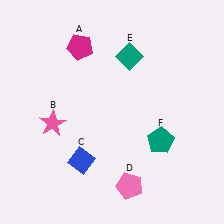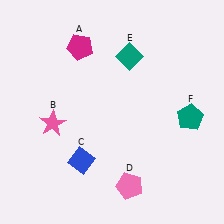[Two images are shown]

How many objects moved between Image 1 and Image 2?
1 object moved between the two images.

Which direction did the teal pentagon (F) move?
The teal pentagon (F) moved right.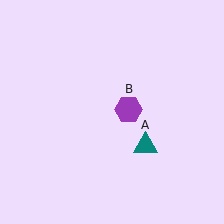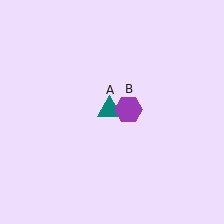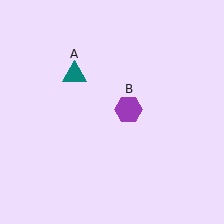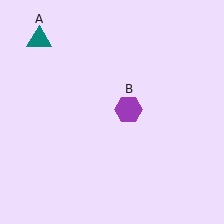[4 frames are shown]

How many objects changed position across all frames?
1 object changed position: teal triangle (object A).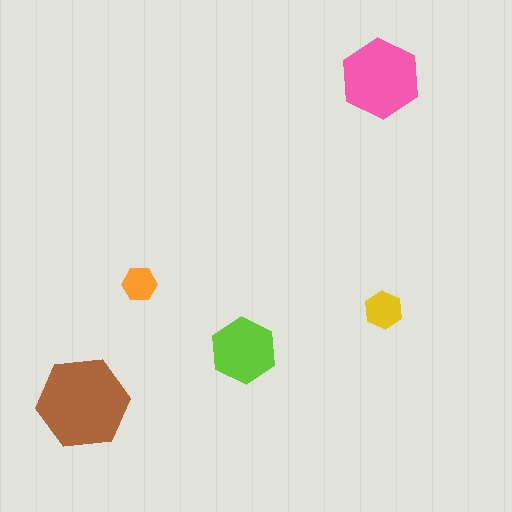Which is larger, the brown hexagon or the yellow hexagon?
The brown one.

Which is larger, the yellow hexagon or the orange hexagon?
The yellow one.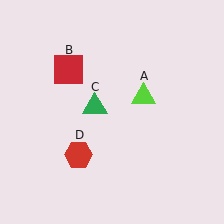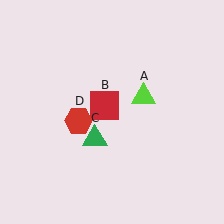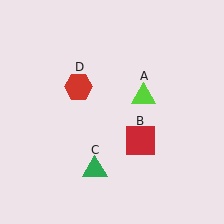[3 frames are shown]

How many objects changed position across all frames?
3 objects changed position: red square (object B), green triangle (object C), red hexagon (object D).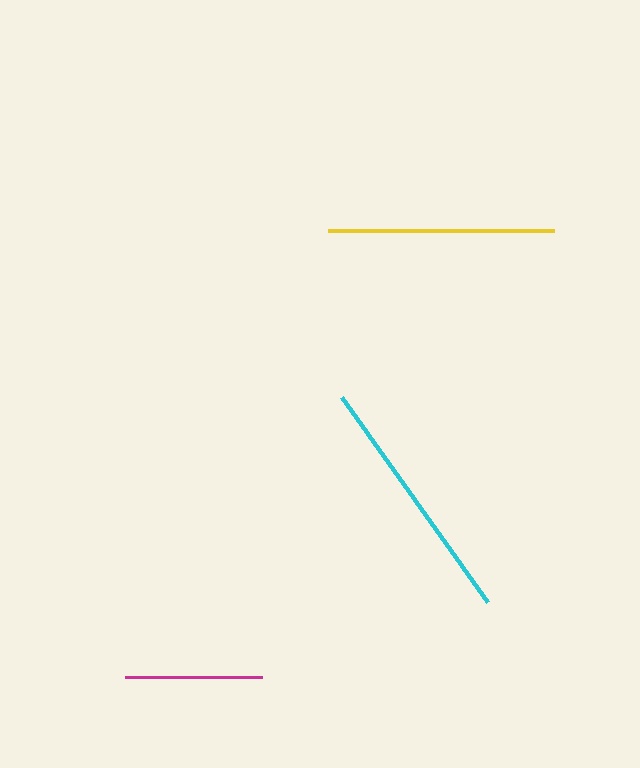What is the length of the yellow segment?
The yellow segment is approximately 225 pixels long.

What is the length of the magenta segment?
The magenta segment is approximately 137 pixels long.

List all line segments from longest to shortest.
From longest to shortest: cyan, yellow, magenta.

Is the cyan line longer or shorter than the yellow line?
The cyan line is longer than the yellow line.